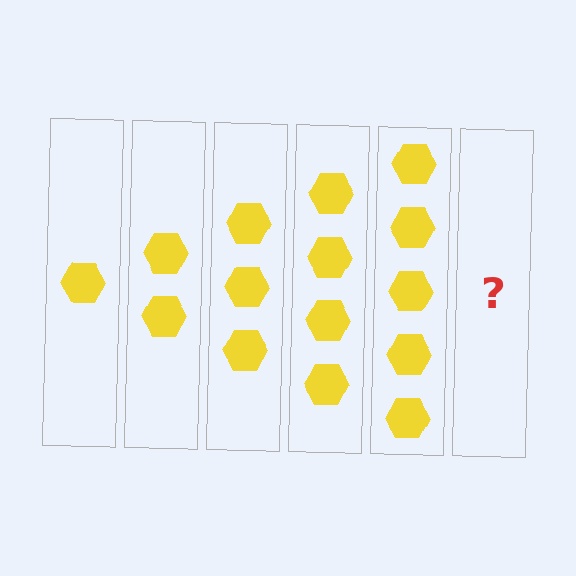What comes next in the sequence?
The next element should be 6 hexagons.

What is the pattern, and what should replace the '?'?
The pattern is that each step adds one more hexagon. The '?' should be 6 hexagons.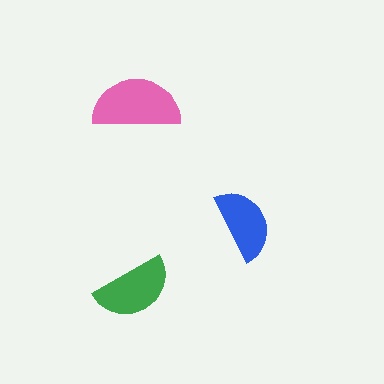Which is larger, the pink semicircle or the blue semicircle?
The pink one.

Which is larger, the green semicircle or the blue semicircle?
The green one.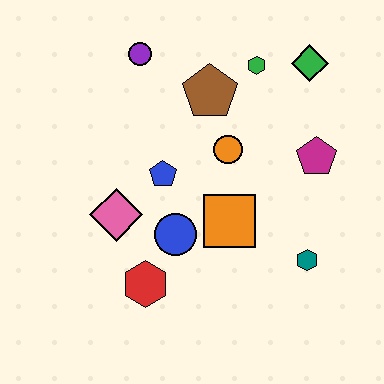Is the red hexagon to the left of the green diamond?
Yes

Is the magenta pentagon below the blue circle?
No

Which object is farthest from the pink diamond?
The green diamond is farthest from the pink diamond.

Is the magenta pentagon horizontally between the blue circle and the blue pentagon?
No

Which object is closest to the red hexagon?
The blue circle is closest to the red hexagon.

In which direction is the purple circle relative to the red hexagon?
The purple circle is above the red hexagon.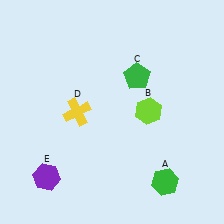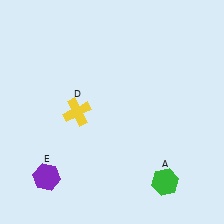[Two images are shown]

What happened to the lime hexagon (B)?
The lime hexagon (B) was removed in Image 2. It was in the top-right area of Image 1.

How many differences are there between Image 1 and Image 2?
There are 2 differences between the two images.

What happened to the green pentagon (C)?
The green pentagon (C) was removed in Image 2. It was in the top-right area of Image 1.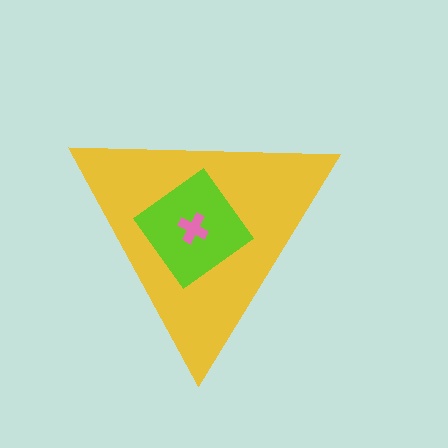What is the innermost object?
The pink cross.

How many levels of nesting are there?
3.